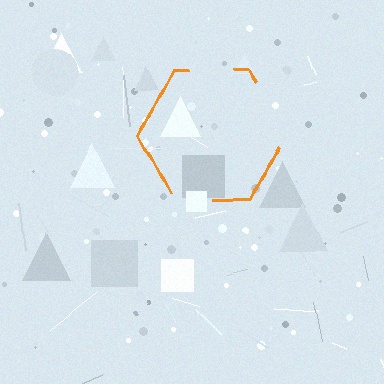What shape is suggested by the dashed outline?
The dashed outline suggests a hexagon.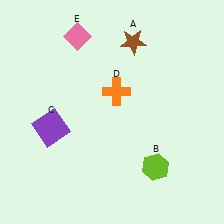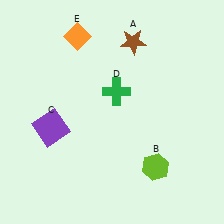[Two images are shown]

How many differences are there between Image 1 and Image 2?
There are 2 differences between the two images.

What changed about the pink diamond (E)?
In Image 1, E is pink. In Image 2, it changed to orange.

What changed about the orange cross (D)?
In Image 1, D is orange. In Image 2, it changed to green.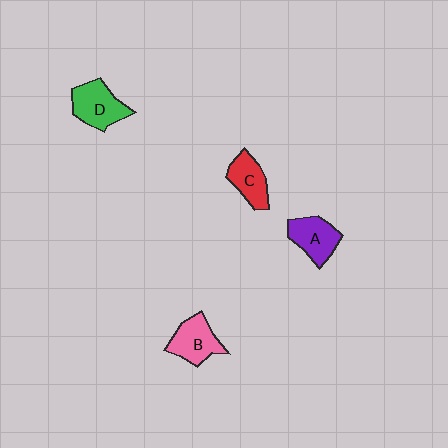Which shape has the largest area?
Shape D (green).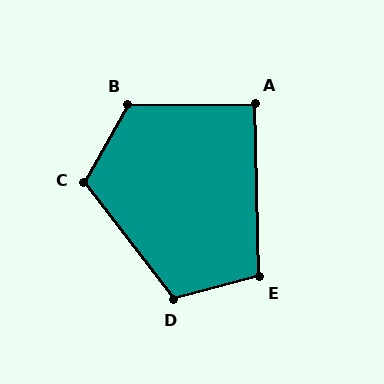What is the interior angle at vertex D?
Approximately 113 degrees (obtuse).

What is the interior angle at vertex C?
Approximately 113 degrees (obtuse).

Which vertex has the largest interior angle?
B, at approximately 120 degrees.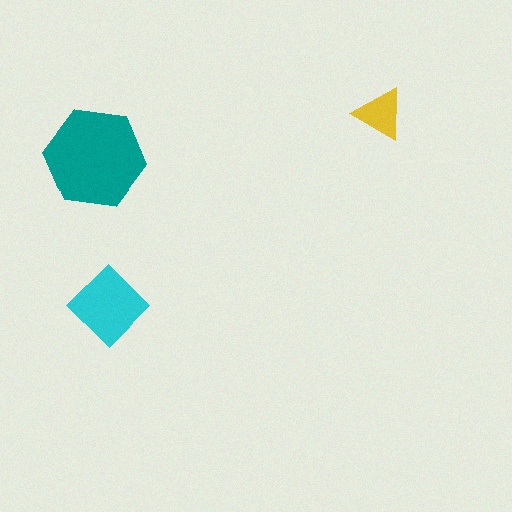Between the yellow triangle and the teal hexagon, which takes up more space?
The teal hexagon.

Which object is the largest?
The teal hexagon.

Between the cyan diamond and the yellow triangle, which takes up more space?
The cyan diamond.